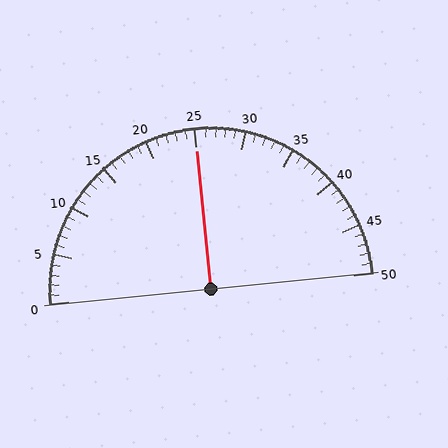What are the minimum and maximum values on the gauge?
The gauge ranges from 0 to 50.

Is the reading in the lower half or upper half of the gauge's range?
The reading is in the upper half of the range (0 to 50).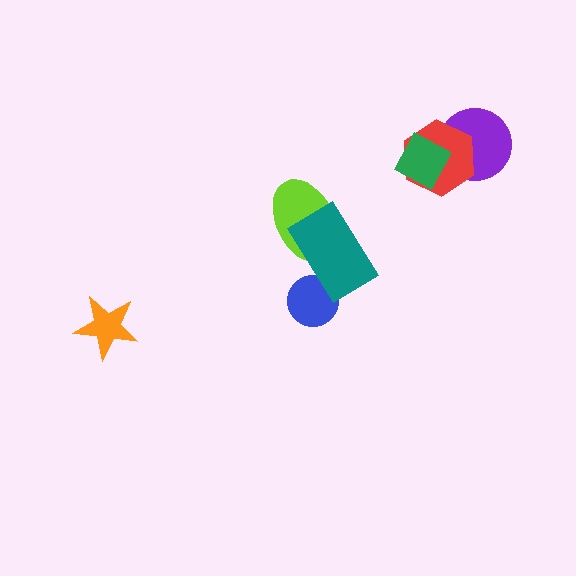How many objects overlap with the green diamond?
2 objects overlap with the green diamond.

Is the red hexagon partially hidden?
Yes, it is partially covered by another shape.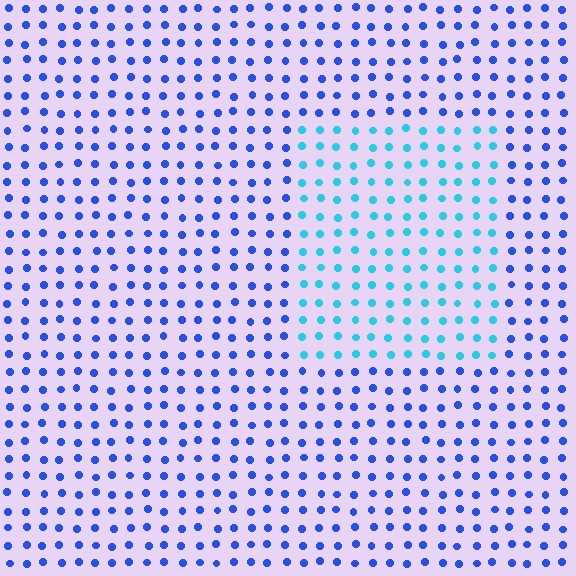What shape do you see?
I see a rectangle.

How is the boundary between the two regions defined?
The boundary is defined purely by a slight shift in hue (about 40 degrees). Spacing, size, and orientation are identical on both sides.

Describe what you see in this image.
The image is filled with small blue elements in a uniform arrangement. A rectangle-shaped region is visible where the elements are tinted to a slightly different hue, forming a subtle color boundary.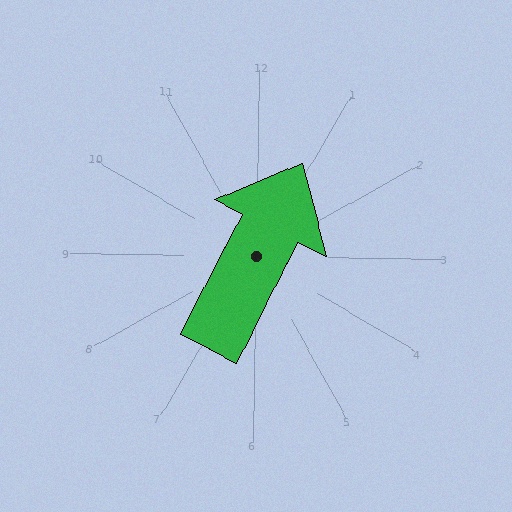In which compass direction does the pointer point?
Northeast.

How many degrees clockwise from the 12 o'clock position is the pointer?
Approximately 26 degrees.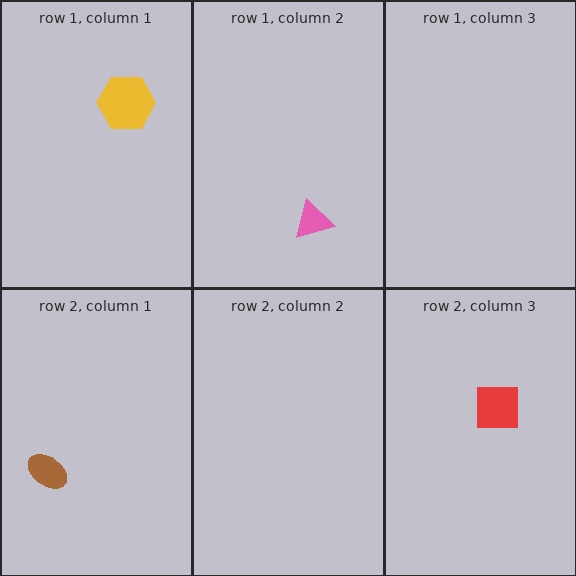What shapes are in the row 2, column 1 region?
The brown ellipse.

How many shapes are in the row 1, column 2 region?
1.